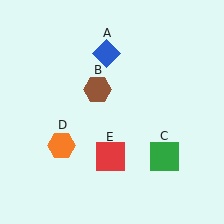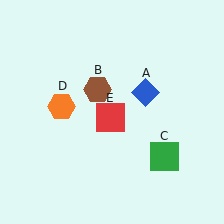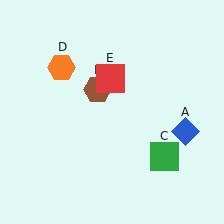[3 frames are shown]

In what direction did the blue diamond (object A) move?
The blue diamond (object A) moved down and to the right.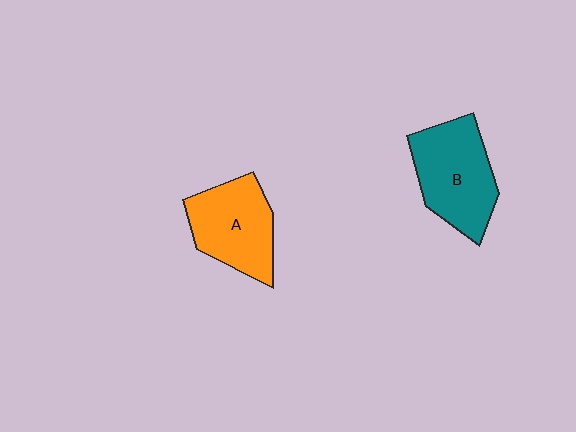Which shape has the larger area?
Shape B (teal).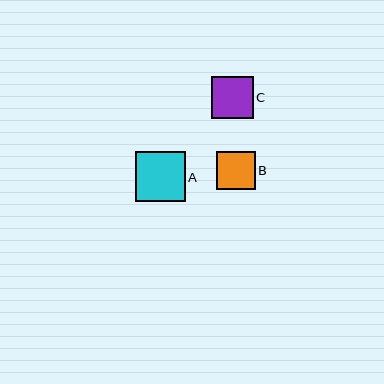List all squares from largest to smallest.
From largest to smallest: A, C, B.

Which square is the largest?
Square A is the largest with a size of approximately 49 pixels.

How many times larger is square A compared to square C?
Square A is approximately 1.2 times the size of square C.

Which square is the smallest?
Square B is the smallest with a size of approximately 39 pixels.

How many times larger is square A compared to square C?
Square A is approximately 1.2 times the size of square C.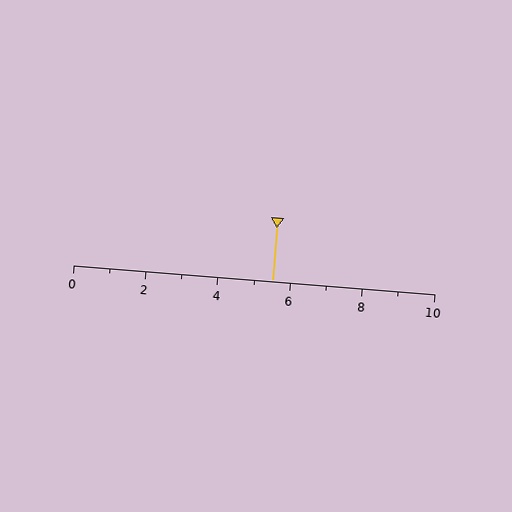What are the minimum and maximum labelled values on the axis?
The axis runs from 0 to 10.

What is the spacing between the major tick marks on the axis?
The major ticks are spaced 2 apart.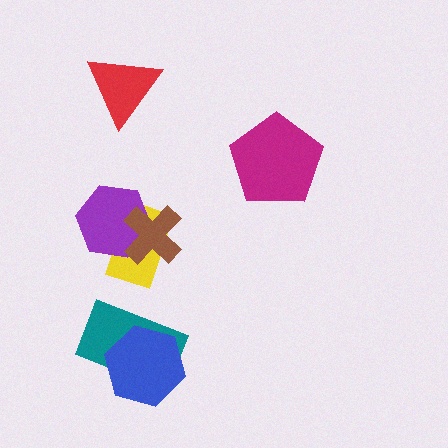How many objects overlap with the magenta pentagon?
0 objects overlap with the magenta pentagon.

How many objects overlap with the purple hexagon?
2 objects overlap with the purple hexagon.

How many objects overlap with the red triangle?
0 objects overlap with the red triangle.